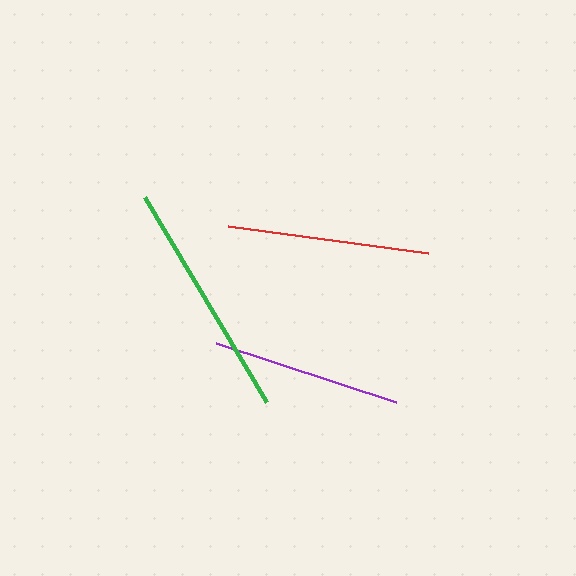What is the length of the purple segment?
The purple segment is approximately 189 pixels long.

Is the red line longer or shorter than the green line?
The green line is longer than the red line.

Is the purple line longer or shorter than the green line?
The green line is longer than the purple line.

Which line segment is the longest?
The green line is the longest at approximately 239 pixels.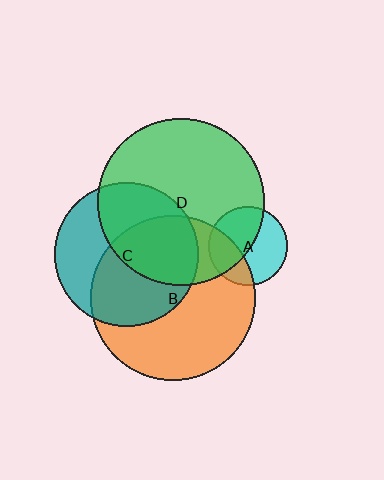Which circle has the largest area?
Circle D (green).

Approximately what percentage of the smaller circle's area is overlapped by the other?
Approximately 45%.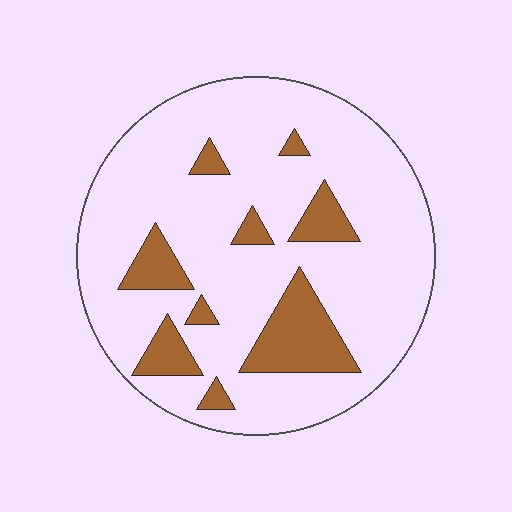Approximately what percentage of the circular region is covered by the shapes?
Approximately 15%.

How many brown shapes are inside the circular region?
9.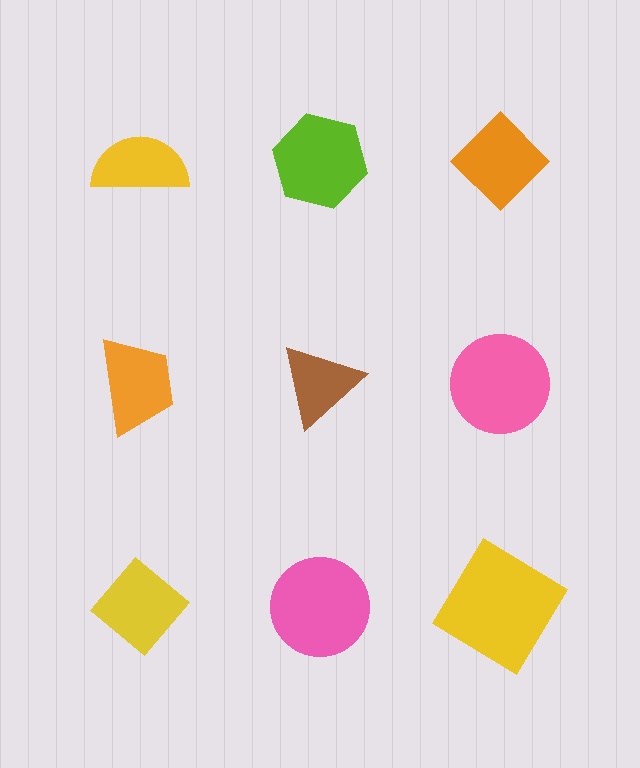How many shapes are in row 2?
3 shapes.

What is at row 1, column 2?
A lime hexagon.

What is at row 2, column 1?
An orange trapezoid.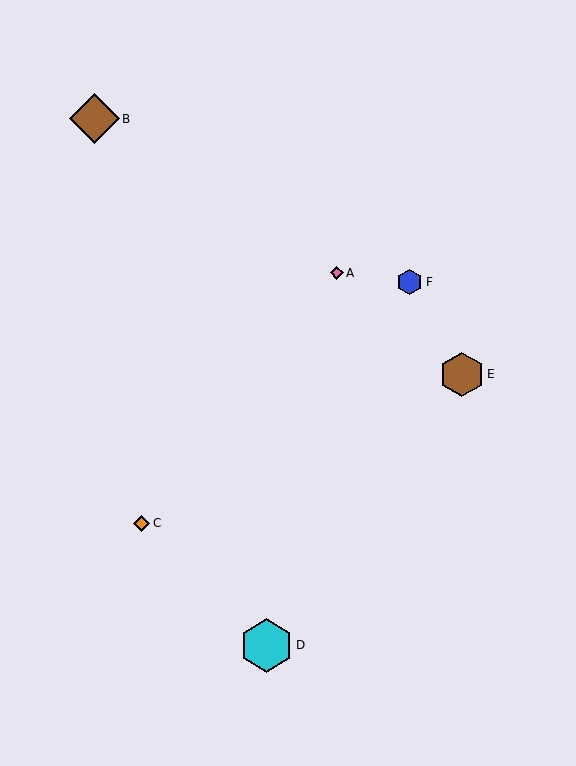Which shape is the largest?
The cyan hexagon (labeled D) is the largest.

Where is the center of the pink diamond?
The center of the pink diamond is at (337, 273).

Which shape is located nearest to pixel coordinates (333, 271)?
The pink diamond (labeled A) at (337, 273) is nearest to that location.